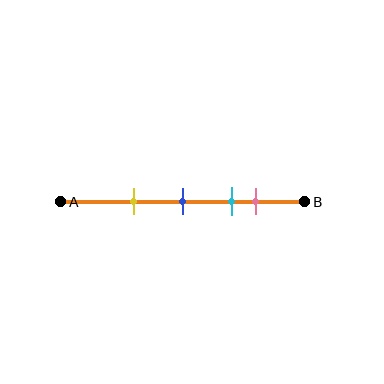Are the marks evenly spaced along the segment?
No, the marks are not evenly spaced.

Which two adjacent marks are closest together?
The cyan and pink marks are the closest adjacent pair.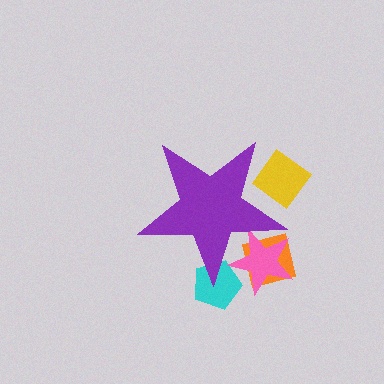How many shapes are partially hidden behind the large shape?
4 shapes are partially hidden.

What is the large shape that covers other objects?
A purple star.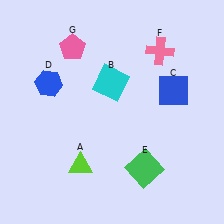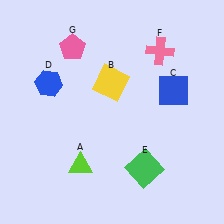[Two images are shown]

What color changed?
The square (B) changed from cyan in Image 1 to yellow in Image 2.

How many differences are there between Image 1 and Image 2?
There is 1 difference between the two images.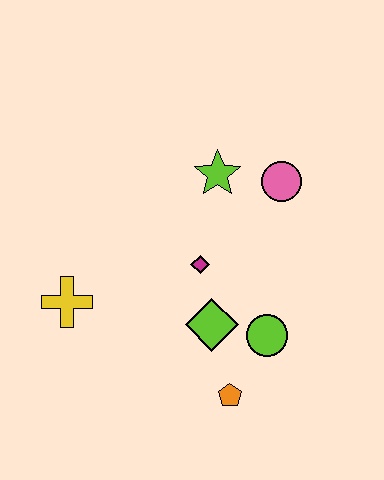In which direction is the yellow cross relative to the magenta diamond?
The yellow cross is to the left of the magenta diamond.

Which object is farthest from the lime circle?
The yellow cross is farthest from the lime circle.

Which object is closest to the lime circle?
The lime diamond is closest to the lime circle.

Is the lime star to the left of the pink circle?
Yes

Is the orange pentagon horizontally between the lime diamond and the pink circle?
Yes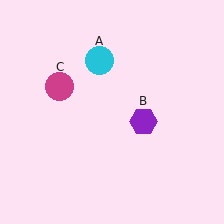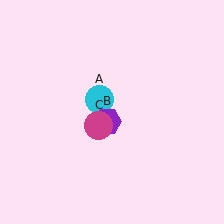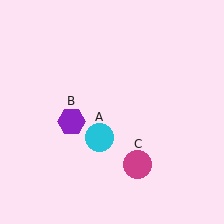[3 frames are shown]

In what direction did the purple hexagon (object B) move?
The purple hexagon (object B) moved left.